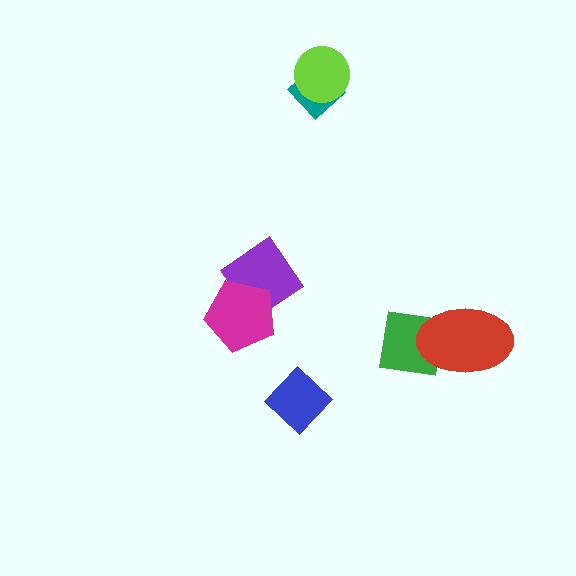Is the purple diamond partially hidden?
Yes, it is partially covered by another shape.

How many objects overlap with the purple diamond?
1 object overlaps with the purple diamond.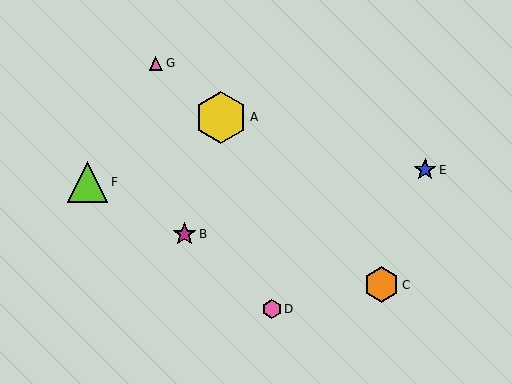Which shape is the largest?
The yellow hexagon (labeled A) is the largest.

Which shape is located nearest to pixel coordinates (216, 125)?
The yellow hexagon (labeled A) at (221, 117) is nearest to that location.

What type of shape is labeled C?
Shape C is an orange hexagon.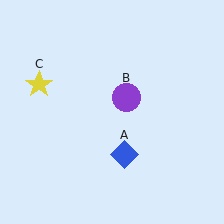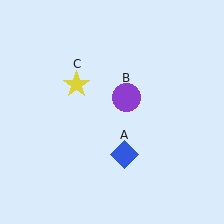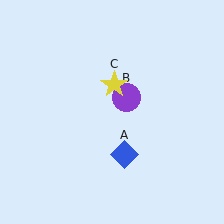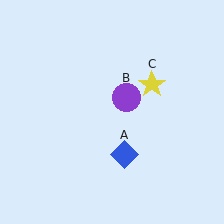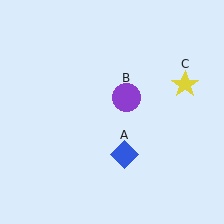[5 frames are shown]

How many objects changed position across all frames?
1 object changed position: yellow star (object C).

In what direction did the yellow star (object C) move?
The yellow star (object C) moved right.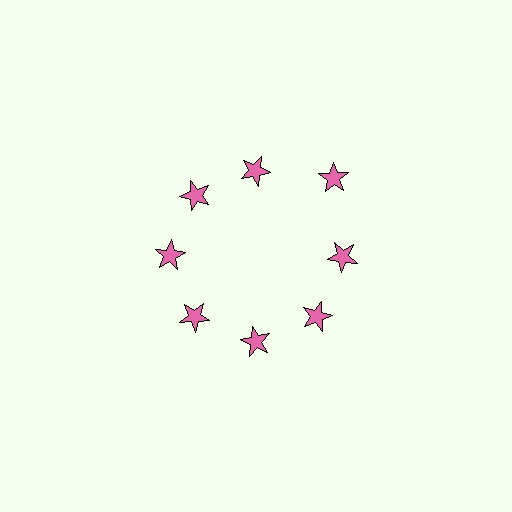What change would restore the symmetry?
The symmetry would be restored by moving it inward, back onto the ring so that all 8 stars sit at equal angles and equal distance from the center.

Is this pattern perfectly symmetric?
No. The 8 pink stars are arranged in a ring, but one element near the 2 o'clock position is pushed outward from the center, breaking the 8-fold rotational symmetry.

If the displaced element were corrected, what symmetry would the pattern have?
It would have 8-fold rotational symmetry — the pattern would map onto itself every 45 degrees.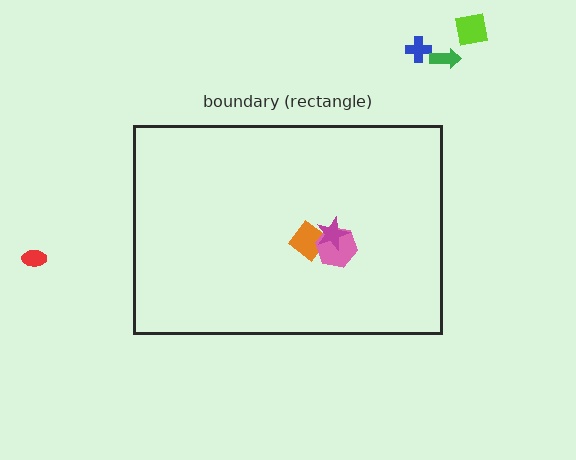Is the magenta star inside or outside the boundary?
Inside.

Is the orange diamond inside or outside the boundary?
Inside.